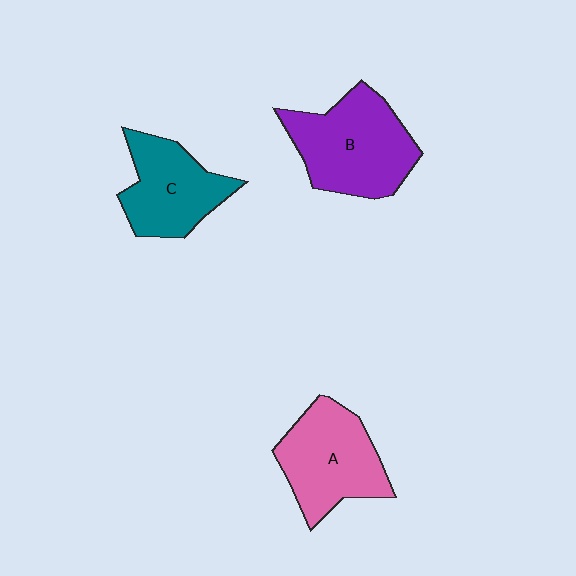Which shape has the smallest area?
Shape C (teal).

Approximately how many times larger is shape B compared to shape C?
Approximately 1.3 times.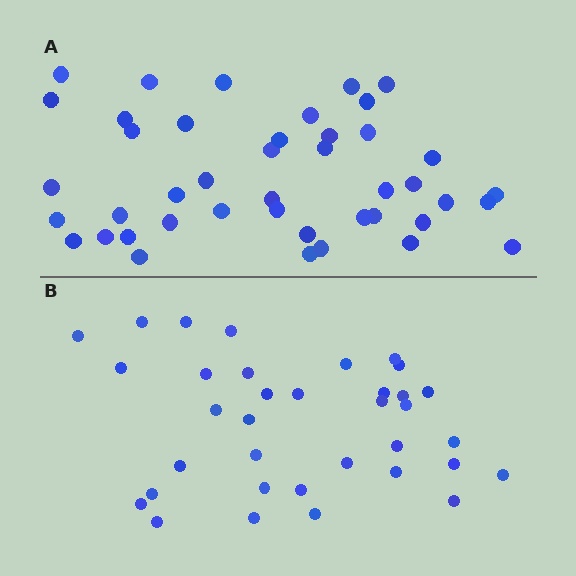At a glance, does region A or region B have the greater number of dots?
Region A (the top region) has more dots.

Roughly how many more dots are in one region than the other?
Region A has roughly 8 or so more dots than region B.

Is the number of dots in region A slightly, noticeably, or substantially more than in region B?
Region A has only slightly more — the two regions are fairly close. The ratio is roughly 1.2 to 1.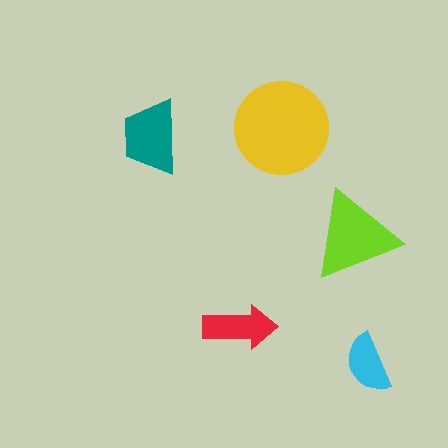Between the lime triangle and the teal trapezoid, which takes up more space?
The lime triangle.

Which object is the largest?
The yellow circle.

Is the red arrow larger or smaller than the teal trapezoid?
Smaller.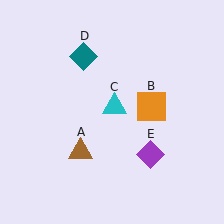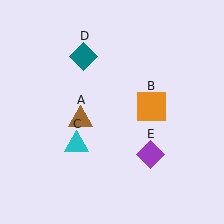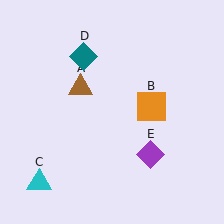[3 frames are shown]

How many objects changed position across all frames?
2 objects changed position: brown triangle (object A), cyan triangle (object C).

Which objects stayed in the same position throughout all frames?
Orange square (object B) and teal diamond (object D) and purple diamond (object E) remained stationary.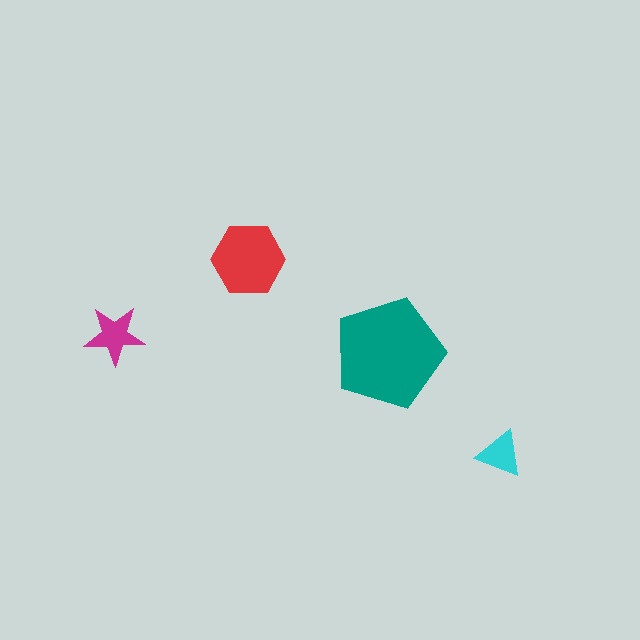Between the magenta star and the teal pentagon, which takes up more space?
The teal pentagon.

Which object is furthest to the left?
The magenta star is leftmost.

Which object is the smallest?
The cyan triangle.